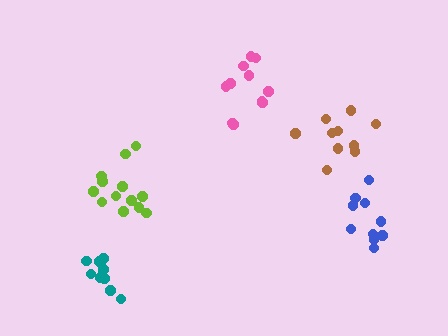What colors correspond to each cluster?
The clusters are colored: blue, brown, teal, lime, pink.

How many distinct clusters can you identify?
There are 5 distinct clusters.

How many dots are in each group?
Group 1: 10 dots, Group 2: 10 dots, Group 3: 9 dots, Group 4: 13 dots, Group 5: 11 dots (53 total).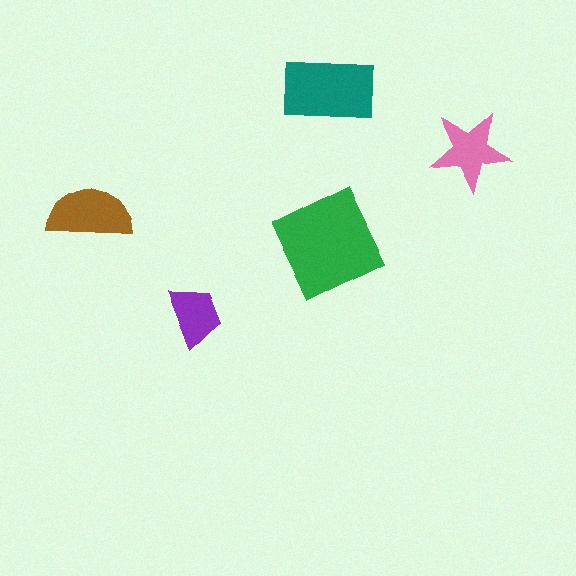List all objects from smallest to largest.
The purple trapezoid, the pink star, the brown semicircle, the teal rectangle, the green diamond.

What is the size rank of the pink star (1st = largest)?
4th.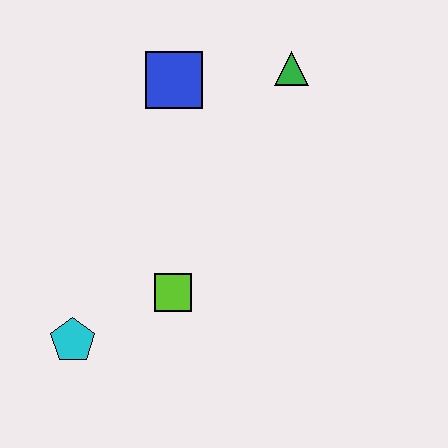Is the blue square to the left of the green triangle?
Yes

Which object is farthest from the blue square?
The cyan pentagon is farthest from the blue square.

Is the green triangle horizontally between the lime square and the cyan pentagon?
No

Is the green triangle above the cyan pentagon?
Yes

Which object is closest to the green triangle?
The blue square is closest to the green triangle.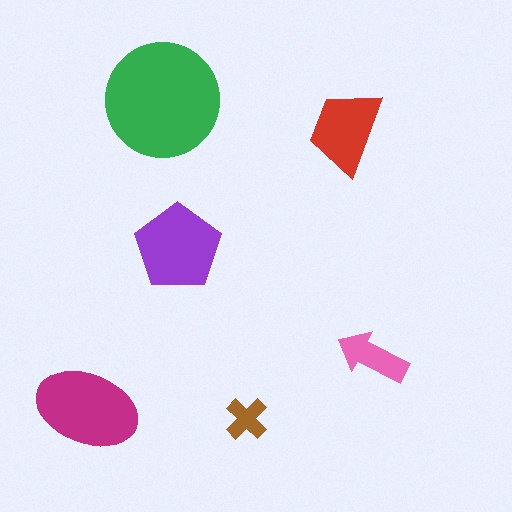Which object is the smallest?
The brown cross.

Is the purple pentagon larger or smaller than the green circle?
Smaller.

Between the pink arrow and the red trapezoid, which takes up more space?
The red trapezoid.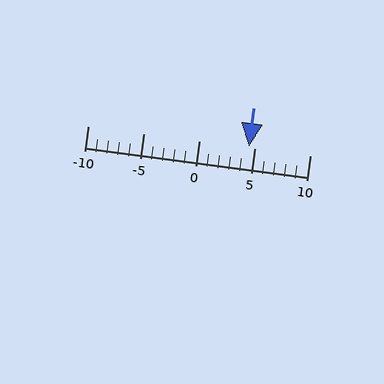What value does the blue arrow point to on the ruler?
The blue arrow points to approximately 4.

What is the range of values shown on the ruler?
The ruler shows values from -10 to 10.